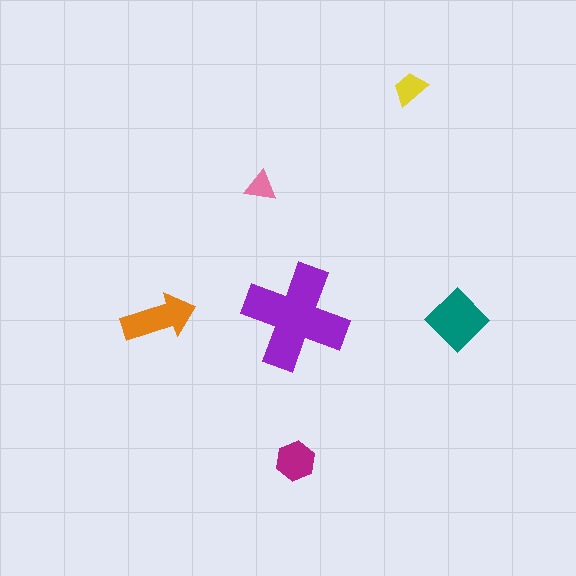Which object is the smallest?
The pink triangle.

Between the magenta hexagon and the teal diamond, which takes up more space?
The teal diamond.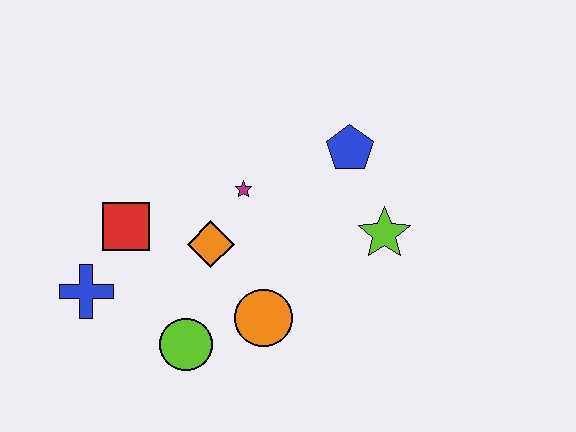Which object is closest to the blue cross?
The red square is closest to the blue cross.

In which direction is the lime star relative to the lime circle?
The lime star is to the right of the lime circle.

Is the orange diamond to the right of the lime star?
No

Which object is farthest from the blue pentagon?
The blue cross is farthest from the blue pentagon.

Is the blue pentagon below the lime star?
No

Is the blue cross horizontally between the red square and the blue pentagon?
No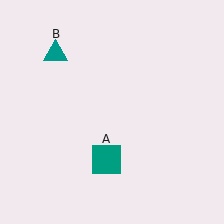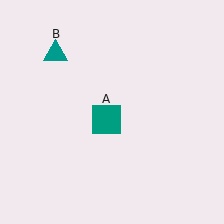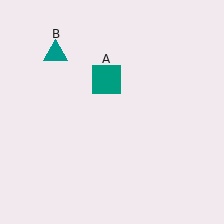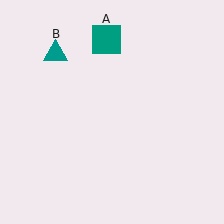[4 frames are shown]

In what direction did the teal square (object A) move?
The teal square (object A) moved up.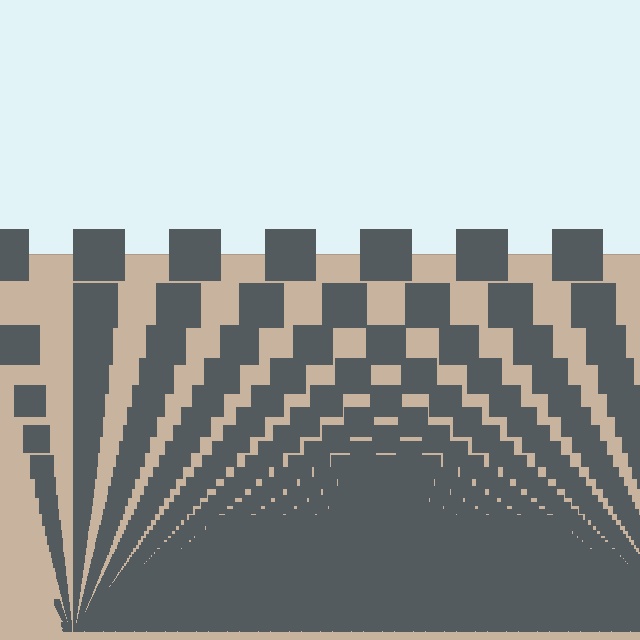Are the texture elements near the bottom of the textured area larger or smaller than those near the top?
Smaller. The gradient is inverted — elements near the bottom are smaller and denser.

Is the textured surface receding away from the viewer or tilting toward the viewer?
The surface appears to tilt toward the viewer. Texture elements get larger and sparser toward the top.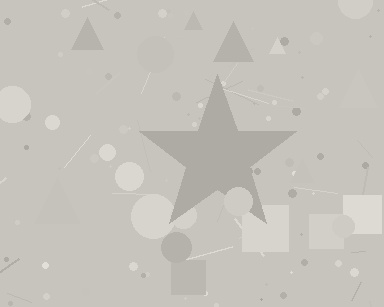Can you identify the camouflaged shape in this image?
The camouflaged shape is a star.